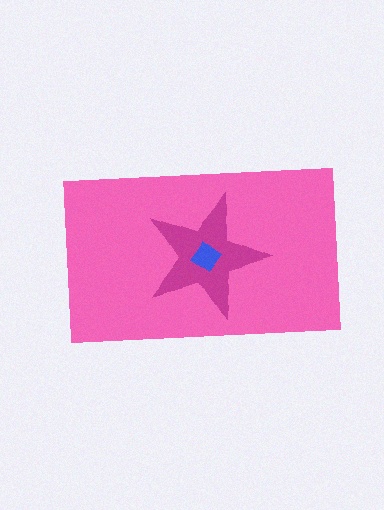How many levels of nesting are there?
3.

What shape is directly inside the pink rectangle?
The magenta star.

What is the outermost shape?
The pink rectangle.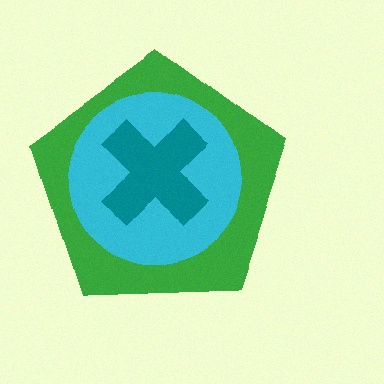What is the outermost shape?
The green pentagon.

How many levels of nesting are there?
3.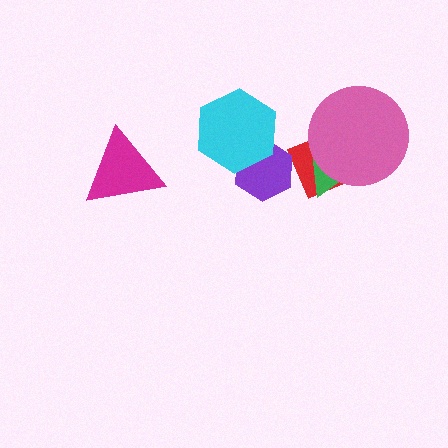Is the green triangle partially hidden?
Yes, it is partially covered by another shape.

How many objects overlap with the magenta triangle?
0 objects overlap with the magenta triangle.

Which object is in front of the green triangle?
The pink circle is in front of the green triangle.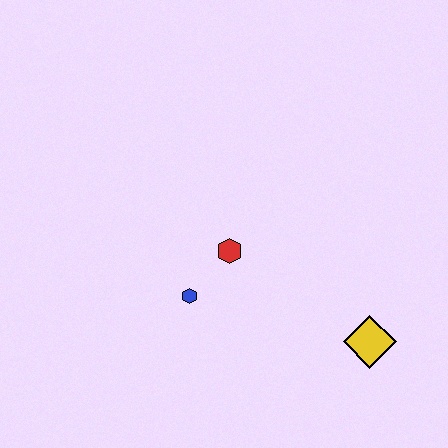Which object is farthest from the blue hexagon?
The yellow diamond is farthest from the blue hexagon.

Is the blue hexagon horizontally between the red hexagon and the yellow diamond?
No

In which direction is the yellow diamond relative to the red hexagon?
The yellow diamond is to the right of the red hexagon.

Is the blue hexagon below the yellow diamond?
No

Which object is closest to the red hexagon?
The blue hexagon is closest to the red hexagon.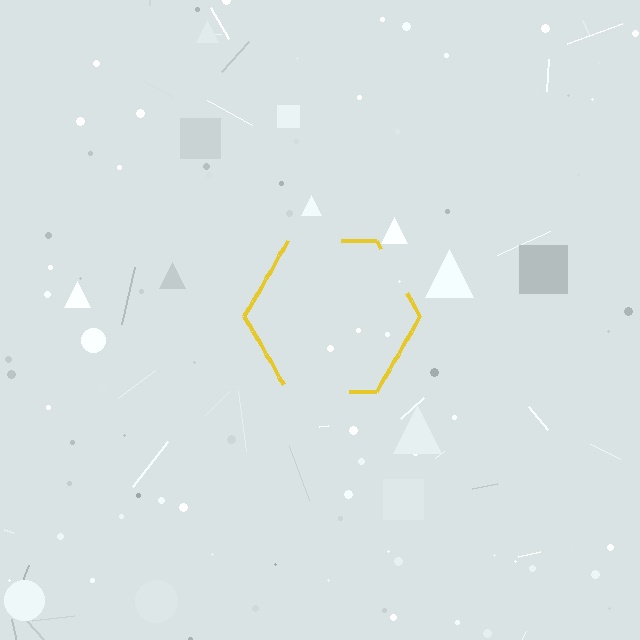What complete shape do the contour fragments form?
The contour fragments form a hexagon.